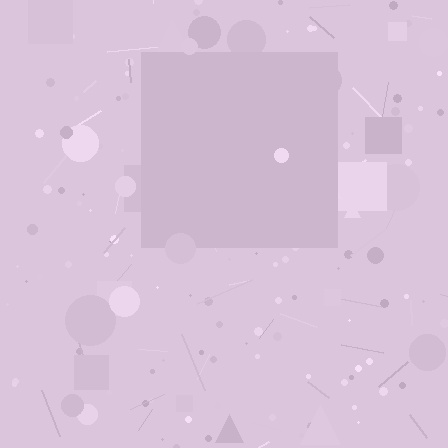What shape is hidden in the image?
A square is hidden in the image.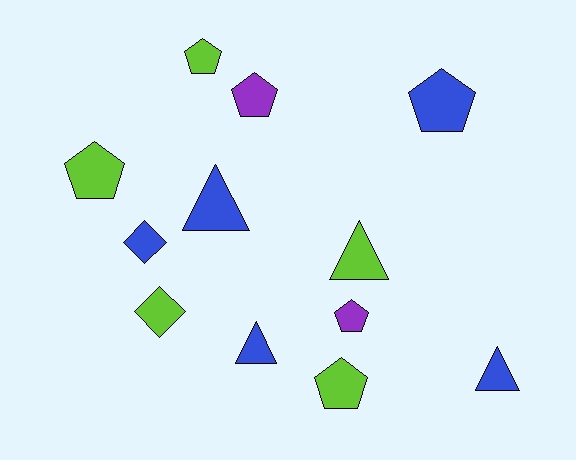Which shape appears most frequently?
Pentagon, with 6 objects.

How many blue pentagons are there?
There is 1 blue pentagon.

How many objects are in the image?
There are 12 objects.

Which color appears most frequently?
Lime, with 5 objects.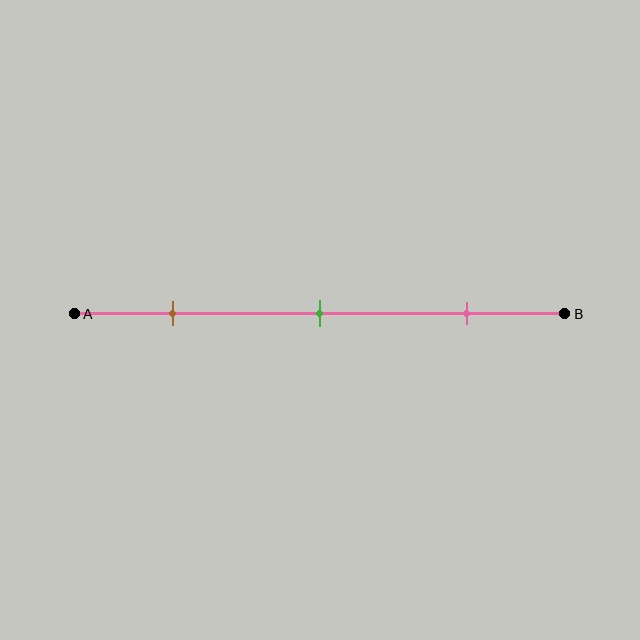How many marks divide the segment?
There are 3 marks dividing the segment.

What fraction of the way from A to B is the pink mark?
The pink mark is approximately 80% (0.8) of the way from A to B.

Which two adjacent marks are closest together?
The brown and green marks are the closest adjacent pair.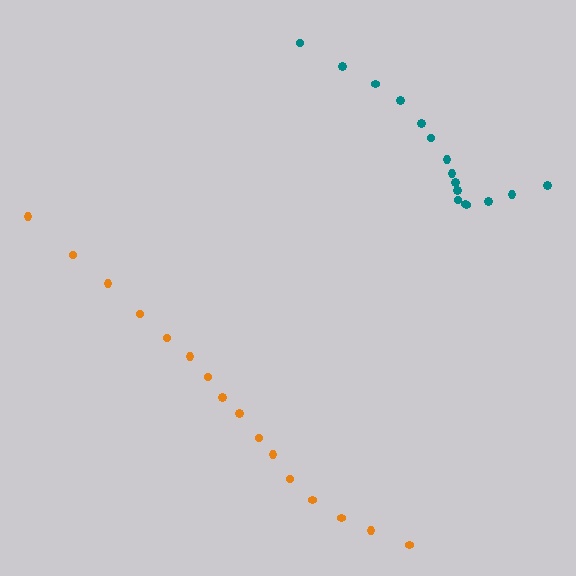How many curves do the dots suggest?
There are 2 distinct paths.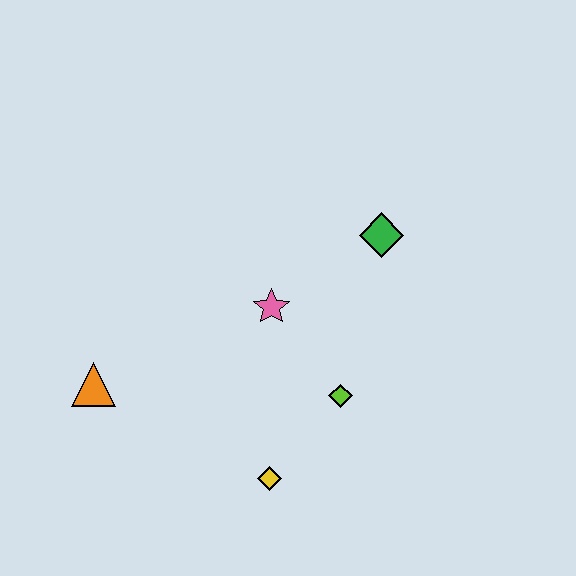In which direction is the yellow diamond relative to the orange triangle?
The yellow diamond is to the right of the orange triangle.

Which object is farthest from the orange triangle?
The green diamond is farthest from the orange triangle.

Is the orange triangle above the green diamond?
No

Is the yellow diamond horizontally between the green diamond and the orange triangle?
Yes